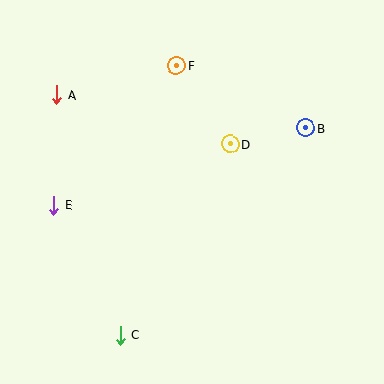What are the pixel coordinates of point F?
Point F is at (176, 66).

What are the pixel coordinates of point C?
Point C is at (121, 335).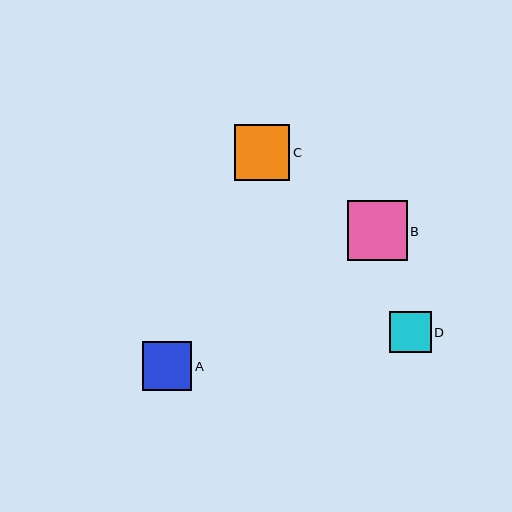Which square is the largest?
Square B is the largest with a size of approximately 60 pixels.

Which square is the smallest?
Square D is the smallest with a size of approximately 42 pixels.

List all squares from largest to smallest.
From largest to smallest: B, C, A, D.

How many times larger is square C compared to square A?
Square C is approximately 1.1 times the size of square A.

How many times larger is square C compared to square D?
Square C is approximately 1.3 times the size of square D.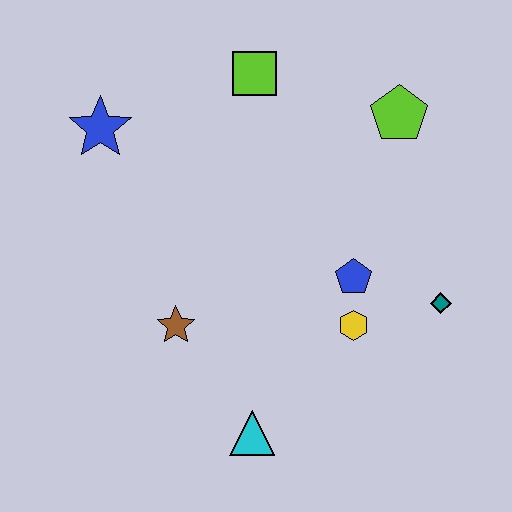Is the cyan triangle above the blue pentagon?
No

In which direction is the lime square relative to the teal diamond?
The lime square is above the teal diamond.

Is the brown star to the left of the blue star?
No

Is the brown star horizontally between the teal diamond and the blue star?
Yes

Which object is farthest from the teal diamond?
The blue star is farthest from the teal diamond.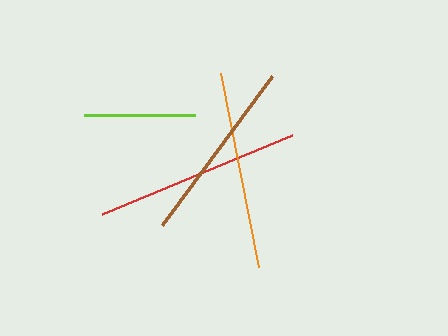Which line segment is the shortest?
The lime line is the shortest at approximately 111 pixels.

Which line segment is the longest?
The red line is the longest at approximately 206 pixels.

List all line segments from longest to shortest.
From longest to shortest: red, orange, brown, lime.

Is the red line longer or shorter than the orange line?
The red line is longer than the orange line.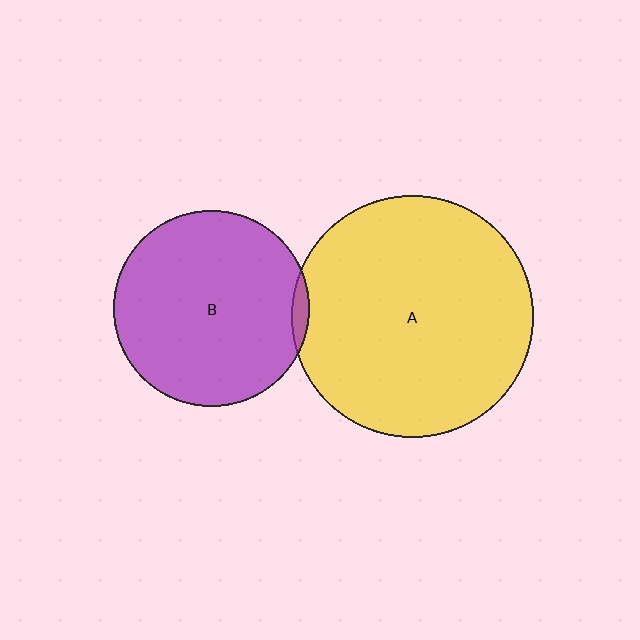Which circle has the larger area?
Circle A (yellow).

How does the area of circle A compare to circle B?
Approximately 1.5 times.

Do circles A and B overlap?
Yes.